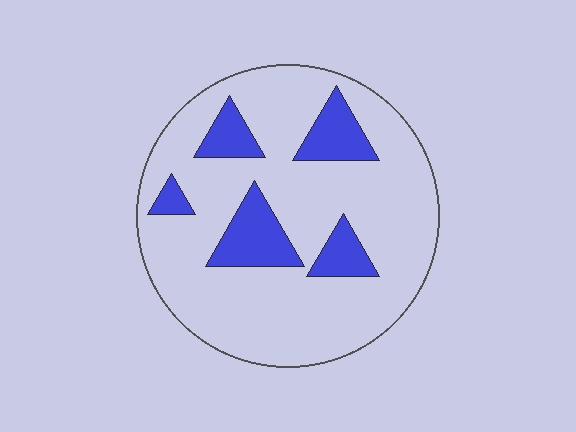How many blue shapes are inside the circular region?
5.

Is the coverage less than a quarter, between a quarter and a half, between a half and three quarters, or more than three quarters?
Less than a quarter.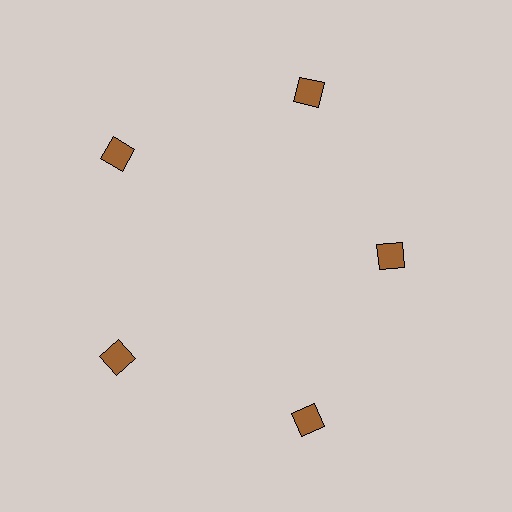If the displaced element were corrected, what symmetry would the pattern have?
It would have 5-fold rotational symmetry — the pattern would map onto itself every 72 degrees.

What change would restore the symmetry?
The symmetry would be restored by moving it outward, back onto the ring so that all 5 squares sit at equal angles and equal distance from the center.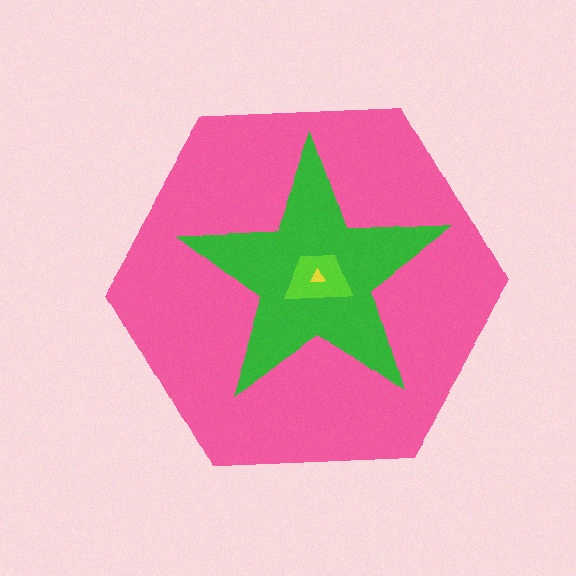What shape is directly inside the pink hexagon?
The green star.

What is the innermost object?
The yellow triangle.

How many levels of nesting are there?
4.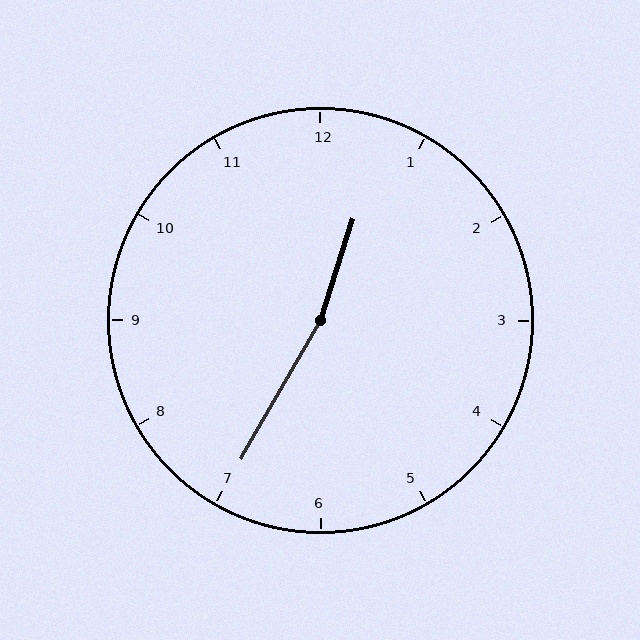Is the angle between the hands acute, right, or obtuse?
It is obtuse.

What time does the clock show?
12:35.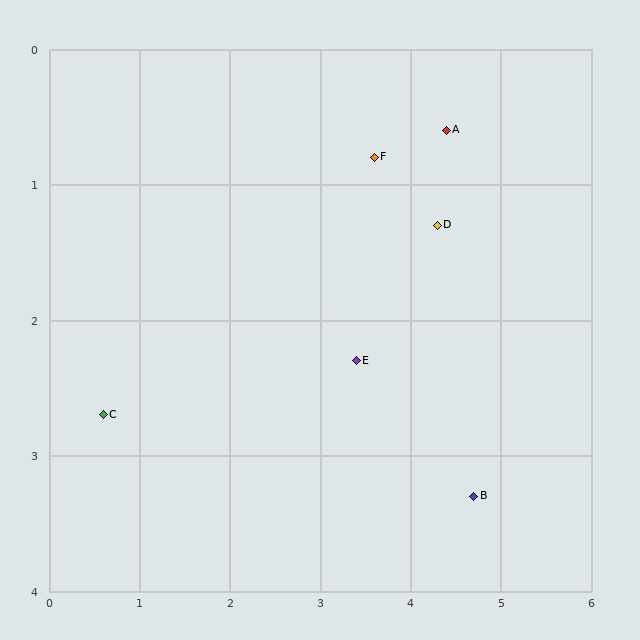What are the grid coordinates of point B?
Point B is at approximately (4.7, 3.3).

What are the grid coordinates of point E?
Point E is at approximately (3.4, 2.3).